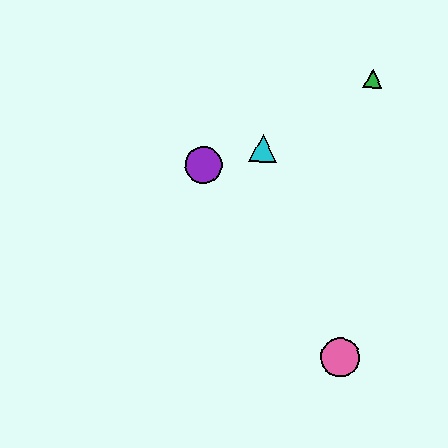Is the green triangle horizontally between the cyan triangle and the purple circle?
No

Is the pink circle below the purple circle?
Yes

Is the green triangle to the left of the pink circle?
No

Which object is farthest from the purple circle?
The pink circle is farthest from the purple circle.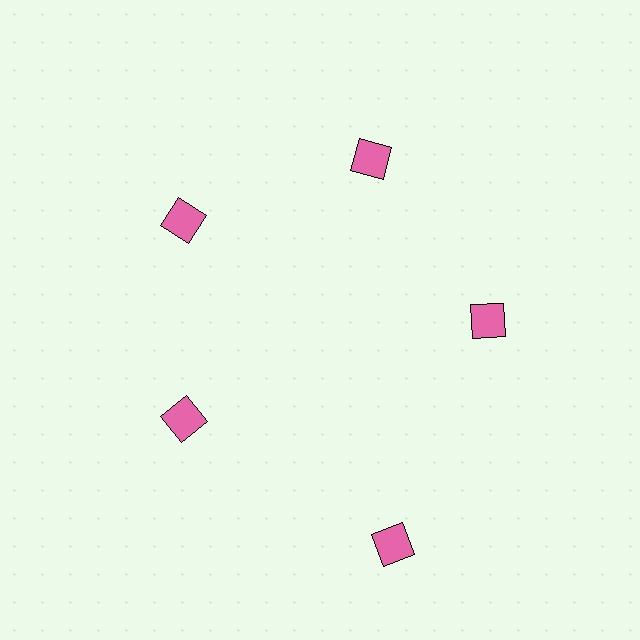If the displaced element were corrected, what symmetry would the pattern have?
It would have 5-fold rotational symmetry — the pattern would map onto itself every 72 degrees.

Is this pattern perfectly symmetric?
No. The 5 pink diamonds are arranged in a ring, but one element near the 5 o'clock position is pushed outward from the center, breaking the 5-fold rotational symmetry.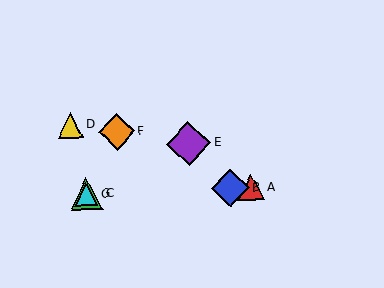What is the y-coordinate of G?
Object G is at y≈194.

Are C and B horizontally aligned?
Yes, both are at y≈194.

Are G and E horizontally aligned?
No, G is at y≈194 and E is at y≈143.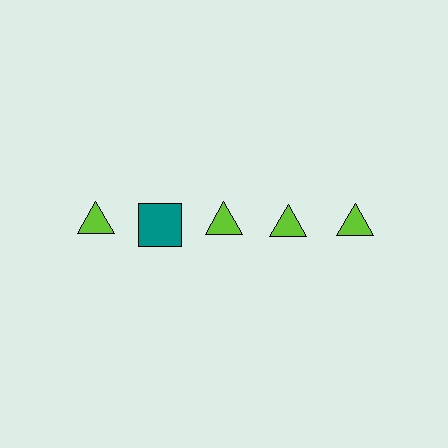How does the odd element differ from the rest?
It differs in both color (teal instead of lime) and shape (square instead of triangle).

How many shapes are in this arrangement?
There are 5 shapes arranged in a grid pattern.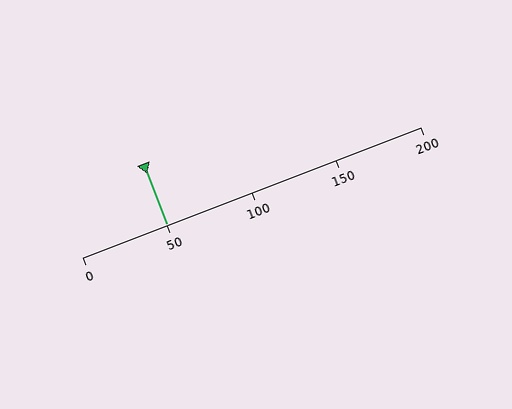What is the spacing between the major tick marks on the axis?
The major ticks are spaced 50 apart.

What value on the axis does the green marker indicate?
The marker indicates approximately 50.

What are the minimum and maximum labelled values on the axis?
The axis runs from 0 to 200.